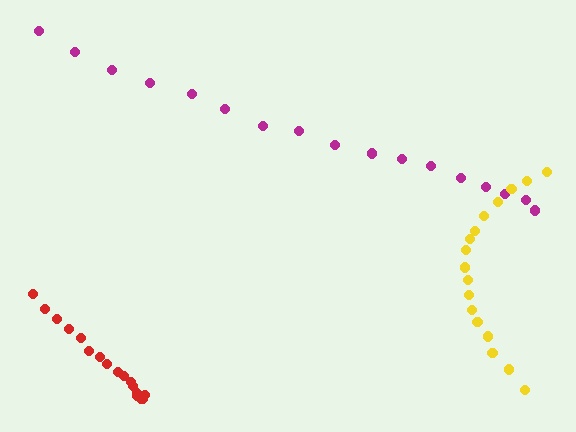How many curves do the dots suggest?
There are 3 distinct paths.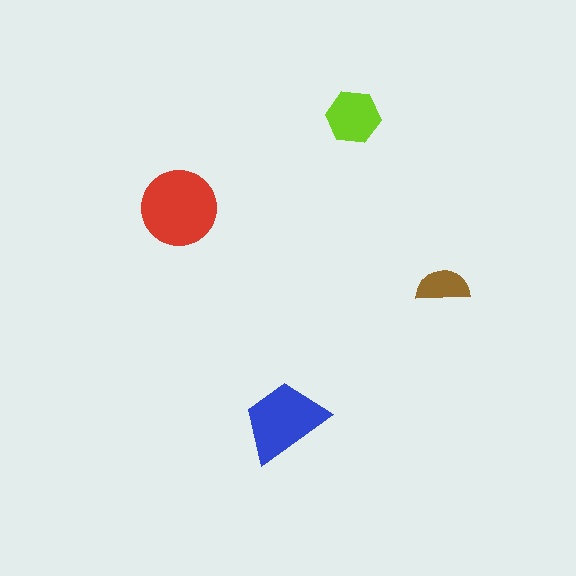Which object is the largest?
The red circle.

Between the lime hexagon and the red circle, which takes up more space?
The red circle.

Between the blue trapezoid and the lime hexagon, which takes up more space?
The blue trapezoid.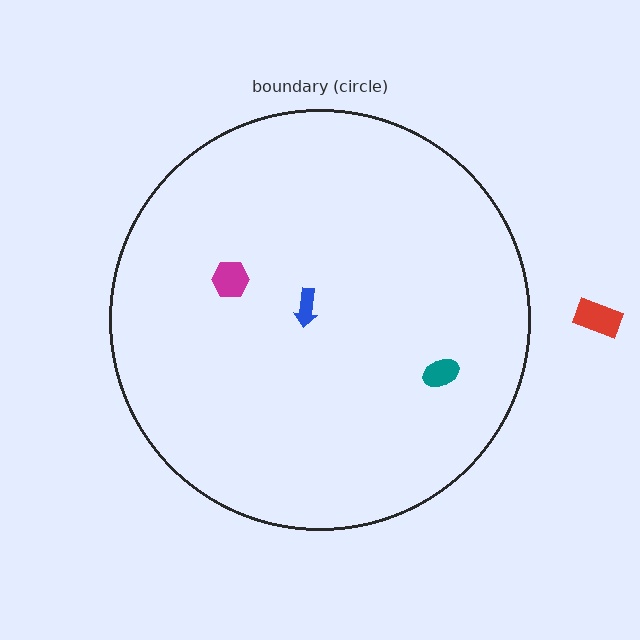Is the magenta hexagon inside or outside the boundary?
Inside.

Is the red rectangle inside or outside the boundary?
Outside.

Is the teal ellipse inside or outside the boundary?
Inside.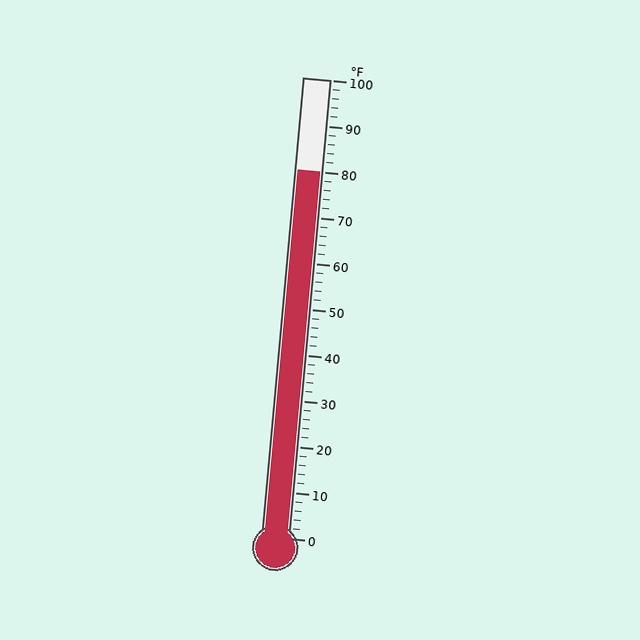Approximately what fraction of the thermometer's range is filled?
The thermometer is filled to approximately 80% of its range.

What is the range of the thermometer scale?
The thermometer scale ranges from 0°F to 100°F.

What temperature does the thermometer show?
The thermometer shows approximately 80°F.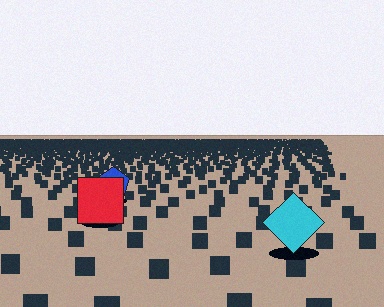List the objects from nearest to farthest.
From nearest to farthest: the cyan diamond, the red square, the blue pentagon.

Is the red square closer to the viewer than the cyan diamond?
No. The cyan diamond is closer — you can tell from the texture gradient: the ground texture is coarser near it.